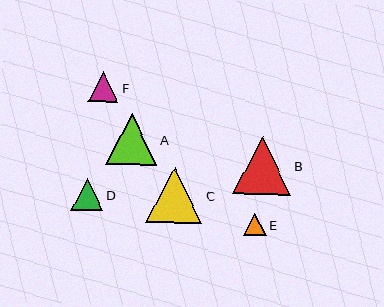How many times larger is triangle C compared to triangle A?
Triangle C is approximately 1.1 times the size of triangle A.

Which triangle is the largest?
Triangle B is the largest with a size of approximately 58 pixels.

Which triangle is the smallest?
Triangle E is the smallest with a size of approximately 22 pixels.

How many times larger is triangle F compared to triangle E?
Triangle F is approximately 1.3 times the size of triangle E.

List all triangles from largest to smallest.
From largest to smallest: B, C, A, D, F, E.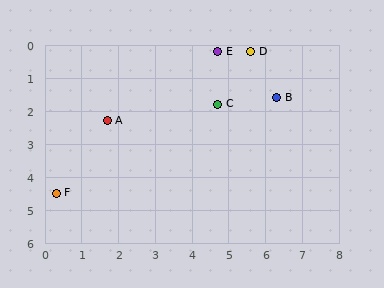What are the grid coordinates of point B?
Point B is at approximately (6.3, 1.6).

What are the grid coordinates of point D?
Point D is at approximately (5.6, 0.2).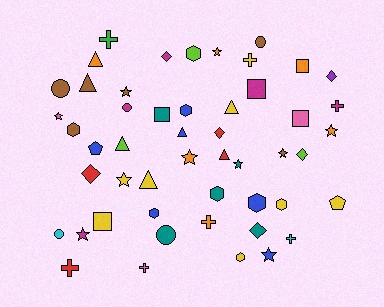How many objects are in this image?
There are 50 objects.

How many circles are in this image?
There are 5 circles.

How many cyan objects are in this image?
There are 2 cyan objects.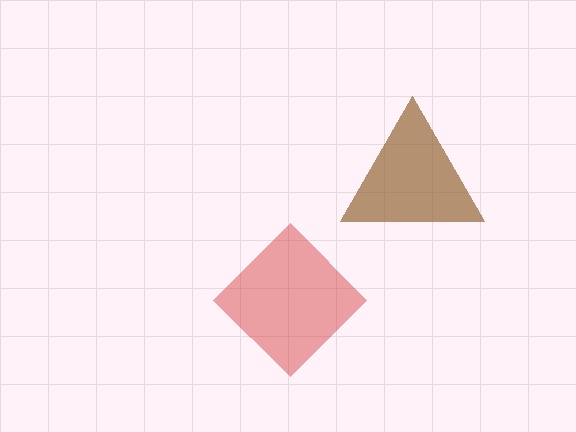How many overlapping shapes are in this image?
There are 2 overlapping shapes in the image.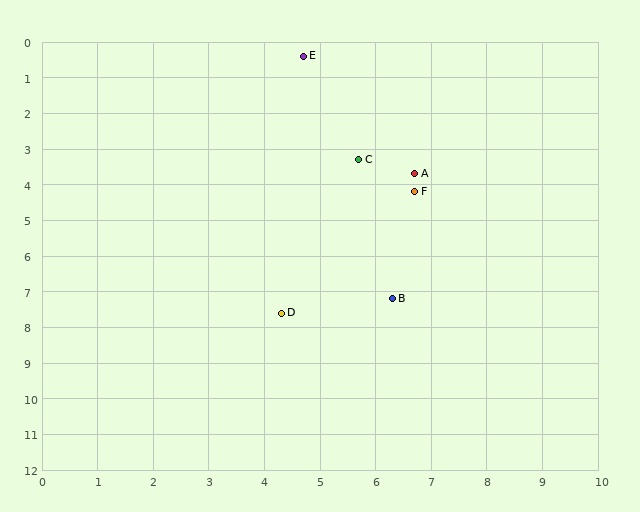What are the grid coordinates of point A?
Point A is at approximately (6.7, 3.7).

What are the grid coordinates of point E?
Point E is at approximately (4.7, 0.4).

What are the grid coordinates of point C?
Point C is at approximately (5.7, 3.3).